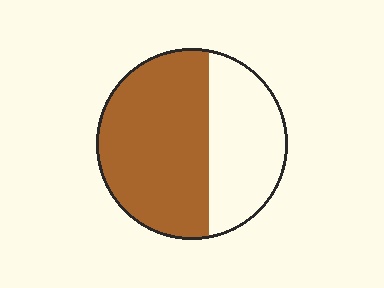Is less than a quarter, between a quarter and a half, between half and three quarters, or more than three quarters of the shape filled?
Between half and three quarters.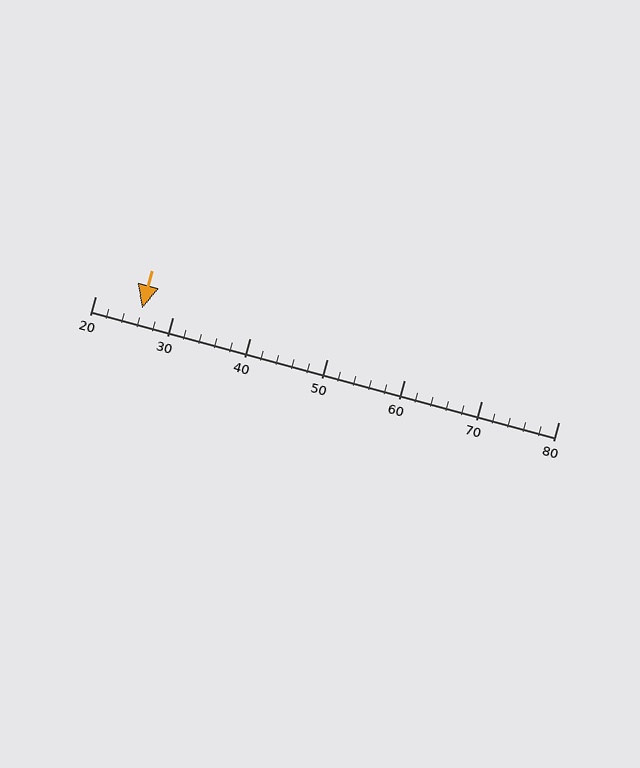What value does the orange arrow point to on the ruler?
The orange arrow points to approximately 26.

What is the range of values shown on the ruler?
The ruler shows values from 20 to 80.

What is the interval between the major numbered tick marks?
The major tick marks are spaced 10 units apart.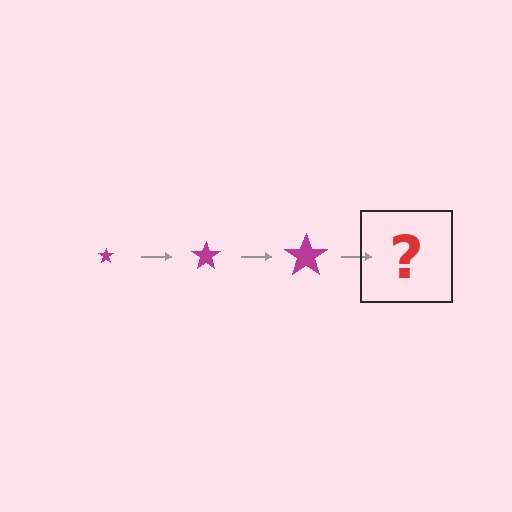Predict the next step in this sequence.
The next step is a magenta star, larger than the previous one.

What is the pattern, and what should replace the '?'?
The pattern is that the star gets progressively larger each step. The '?' should be a magenta star, larger than the previous one.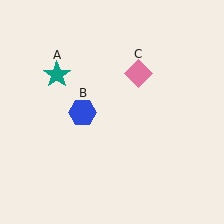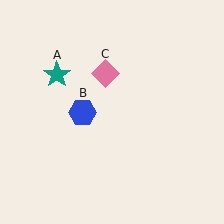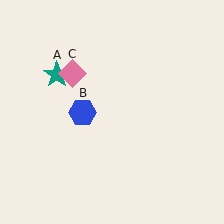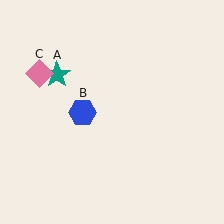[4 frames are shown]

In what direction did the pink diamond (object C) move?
The pink diamond (object C) moved left.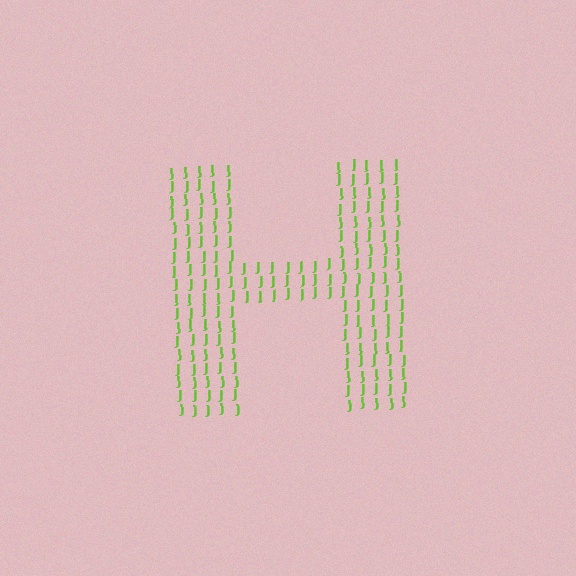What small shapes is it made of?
It is made of small letter J's.